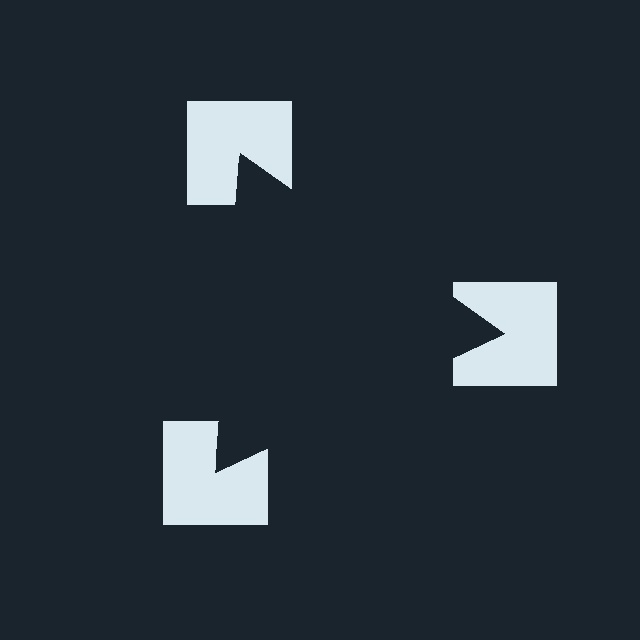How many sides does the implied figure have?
3 sides.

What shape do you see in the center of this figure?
An illusory triangle — its edges are inferred from the aligned wedge cuts in the notched squares, not physically drawn.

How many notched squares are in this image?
There are 3 — one at each vertex of the illusory triangle.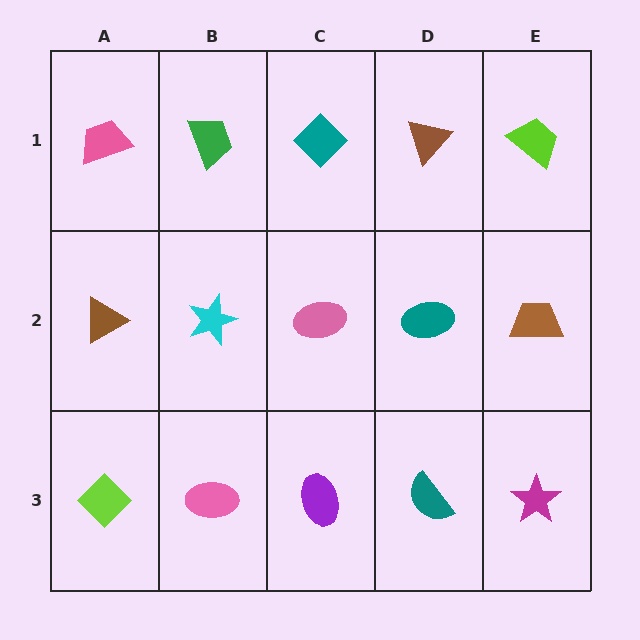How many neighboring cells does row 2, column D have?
4.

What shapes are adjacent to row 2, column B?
A green trapezoid (row 1, column B), a pink ellipse (row 3, column B), a brown triangle (row 2, column A), a pink ellipse (row 2, column C).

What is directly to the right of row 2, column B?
A pink ellipse.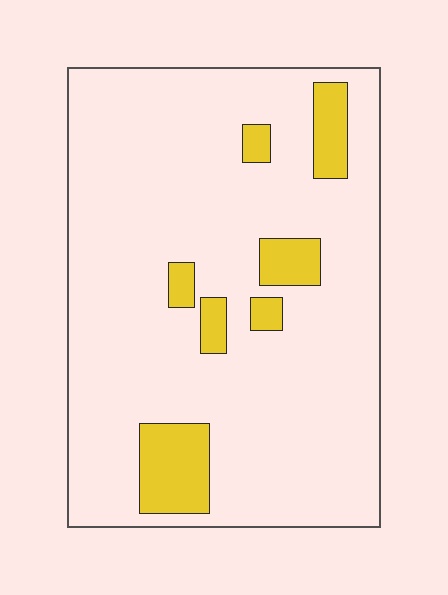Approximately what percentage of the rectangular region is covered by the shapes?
Approximately 10%.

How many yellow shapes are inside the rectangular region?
7.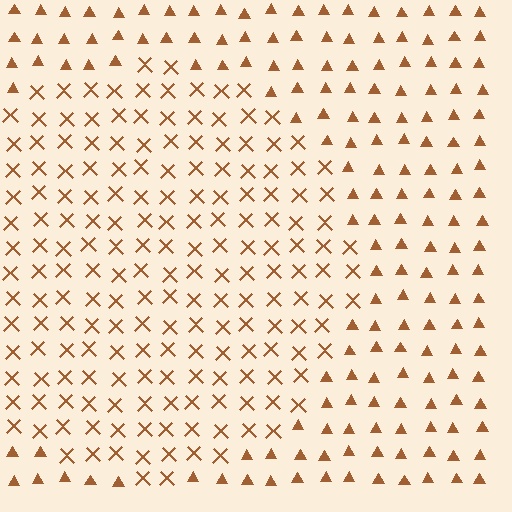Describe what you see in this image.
The image is filled with small brown elements arranged in a uniform grid. A circle-shaped region contains X marks, while the surrounding area contains triangles. The boundary is defined purely by the change in element shape.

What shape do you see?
I see a circle.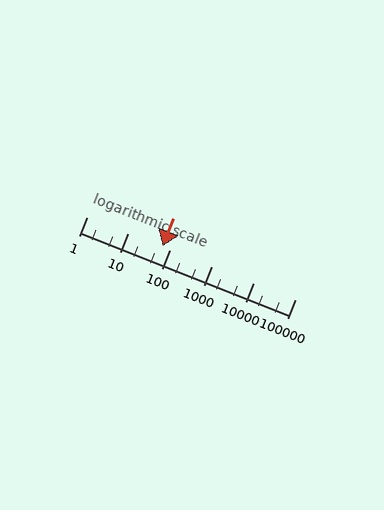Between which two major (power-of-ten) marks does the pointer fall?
The pointer is between 10 and 100.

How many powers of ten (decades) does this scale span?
The scale spans 5 decades, from 1 to 100000.